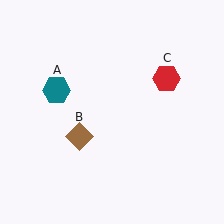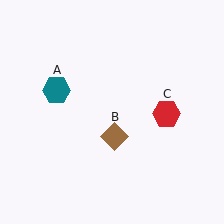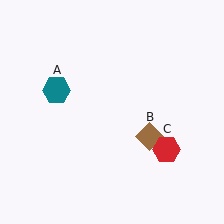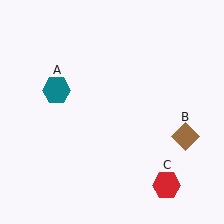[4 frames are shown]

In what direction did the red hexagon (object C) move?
The red hexagon (object C) moved down.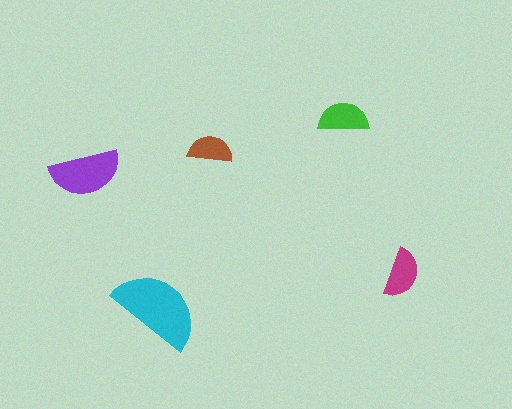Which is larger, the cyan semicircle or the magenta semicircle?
The cyan one.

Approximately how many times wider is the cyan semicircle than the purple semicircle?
About 1.5 times wider.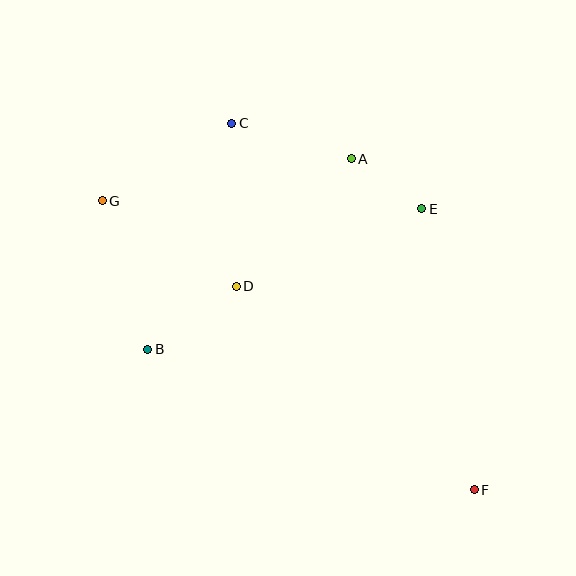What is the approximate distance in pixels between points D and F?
The distance between D and F is approximately 313 pixels.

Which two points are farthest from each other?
Points F and G are farthest from each other.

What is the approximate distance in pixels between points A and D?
The distance between A and D is approximately 172 pixels.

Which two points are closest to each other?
Points A and E are closest to each other.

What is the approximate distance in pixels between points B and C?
The distance between B and C is approximately 241 pixels.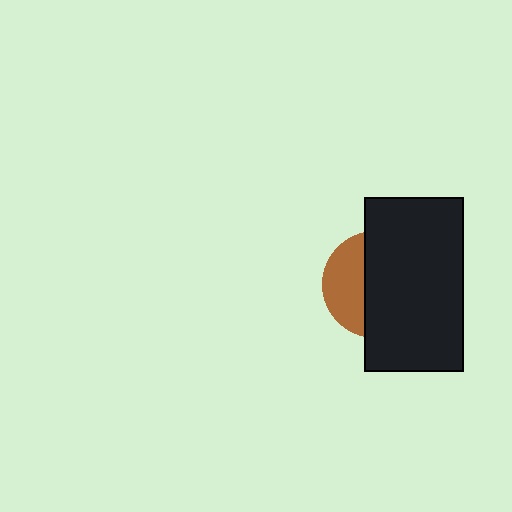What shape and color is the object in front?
The object in front is a black rectangle.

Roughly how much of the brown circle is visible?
A small part of it is visible (roughly 36%).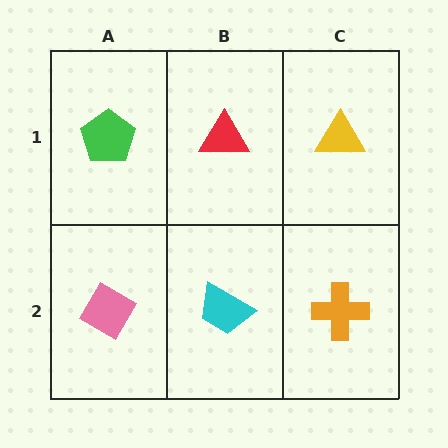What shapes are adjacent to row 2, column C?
A yellow triangle (row 1, column C), a cyan trapezoid (row 2, column B).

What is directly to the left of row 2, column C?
A cyan trapezoid.